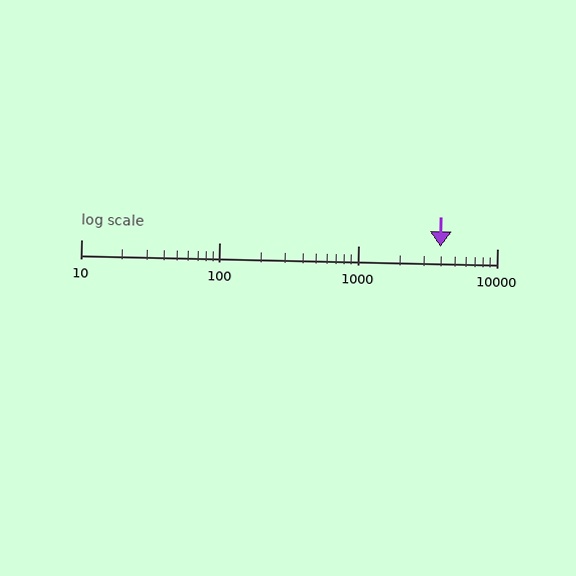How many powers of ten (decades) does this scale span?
The scale spans 3 decades, from 10 to 10000.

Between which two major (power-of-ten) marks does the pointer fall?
The pointer is between 1000 and 10000.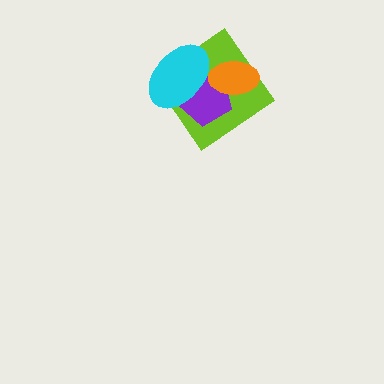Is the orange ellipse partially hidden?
Yes, it is partially covered by another shape.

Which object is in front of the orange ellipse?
The cyan ellipse is in front of the orange ellipse.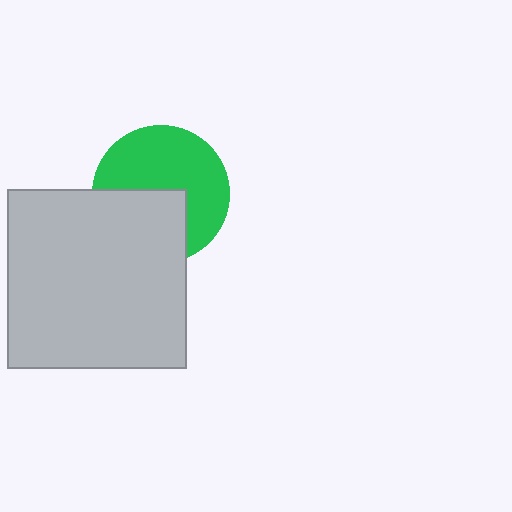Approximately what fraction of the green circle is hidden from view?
Roughly 40% of the green circle is hidden behind the light gray square.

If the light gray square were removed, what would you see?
You would see the complete green circle.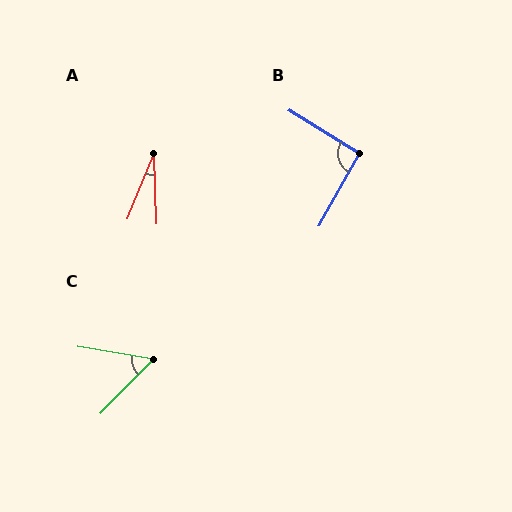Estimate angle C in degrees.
Approximately 55 degrees.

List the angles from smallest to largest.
A (24°), C (55°), B (92°).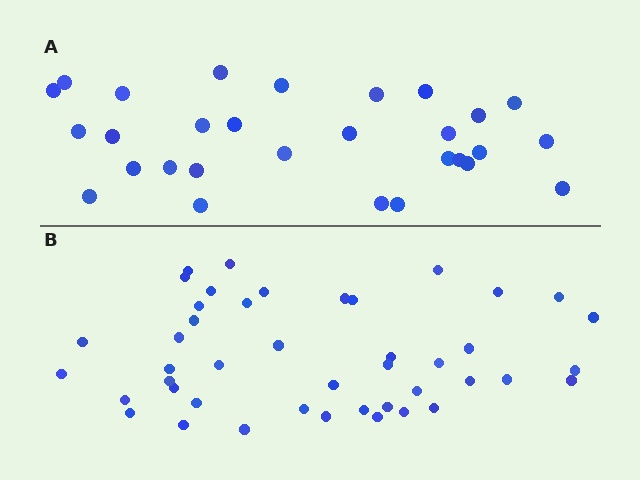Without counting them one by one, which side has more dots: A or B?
Region B (the bottom region) has more dots.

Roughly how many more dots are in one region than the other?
Region B has approximately 15 more dots than region A.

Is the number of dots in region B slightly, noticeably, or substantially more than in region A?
Region B has substantially more. The ratio is roughly 1.5 to 1.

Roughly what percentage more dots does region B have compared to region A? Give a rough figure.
About 50% more.